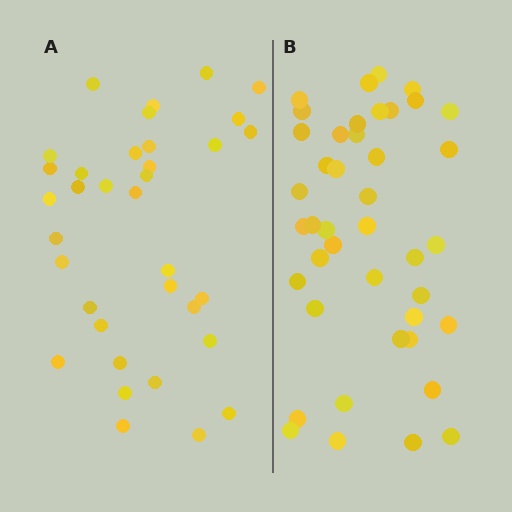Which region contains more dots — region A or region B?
Region B (the right region) has more dots.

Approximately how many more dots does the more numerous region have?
Region B has roughly 8 or so more dots than region A.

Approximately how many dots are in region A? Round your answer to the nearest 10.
About 40 dots. (The exact count is 35, which rounds to 40.)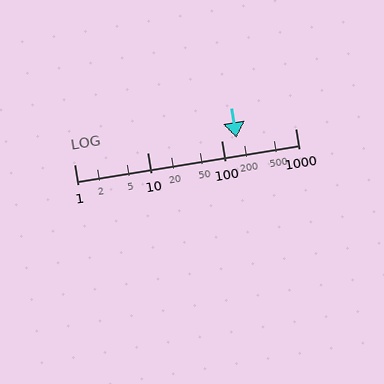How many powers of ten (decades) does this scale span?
The scale spans 3 decades, from 1 to 1000.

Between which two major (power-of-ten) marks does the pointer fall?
The pointer is between 100 and 1000.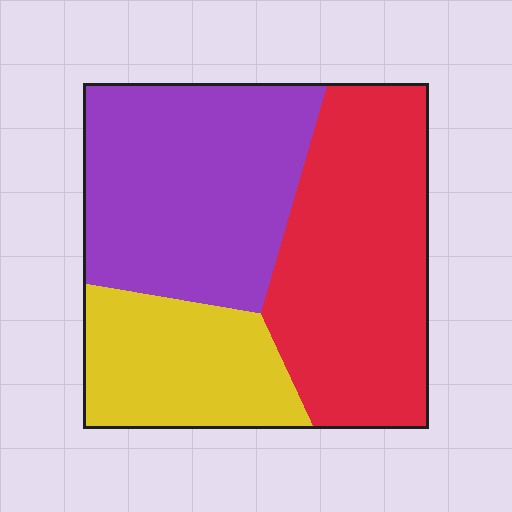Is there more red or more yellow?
Red.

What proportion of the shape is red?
Red takes up about two fifths (2/5) of the shape.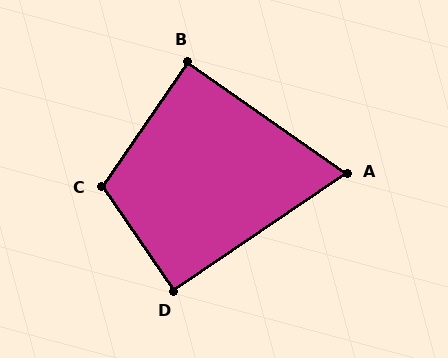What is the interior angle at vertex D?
Approximately 90 degrees (approximately right).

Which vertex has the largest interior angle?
C, at approximately 111 degrees.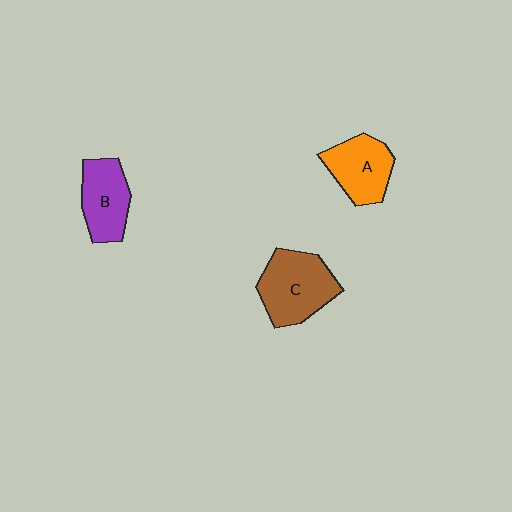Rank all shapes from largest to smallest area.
From largest to smallest: C (brown), A (orange), B (purple).